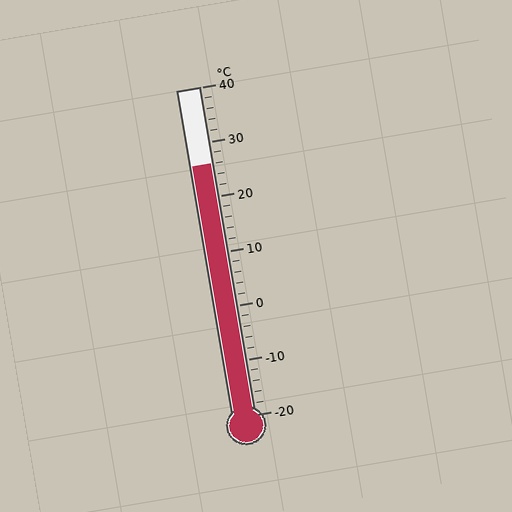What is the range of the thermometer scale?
The thermometer scale ranges from -20°C to 40°C.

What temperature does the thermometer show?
The thermometer shows approximately 26°C.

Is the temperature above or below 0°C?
The temperature is above 0°C.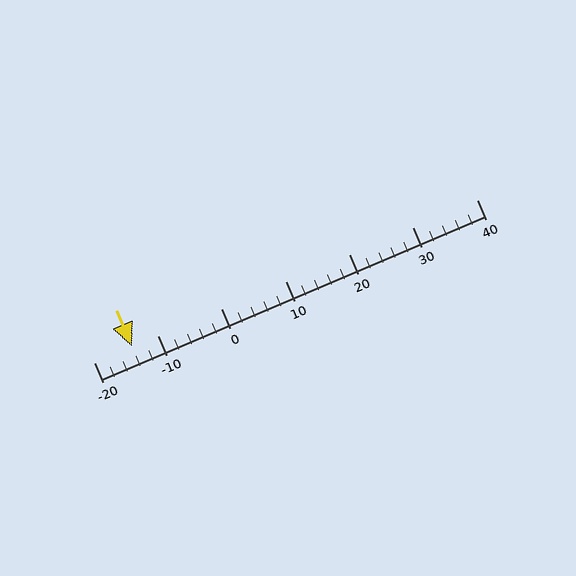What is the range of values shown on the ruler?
The ruler shows values from -20 to 40.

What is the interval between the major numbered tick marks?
The major tick marks are spaced 10 units apart.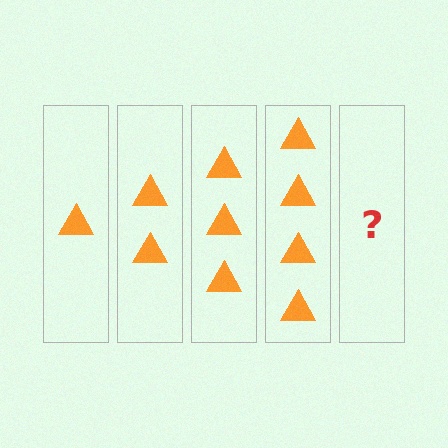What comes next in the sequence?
The next element should be 5 triangles.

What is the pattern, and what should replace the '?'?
The pattern is that each step adds one more triangle. The '?' should be 5 triangles.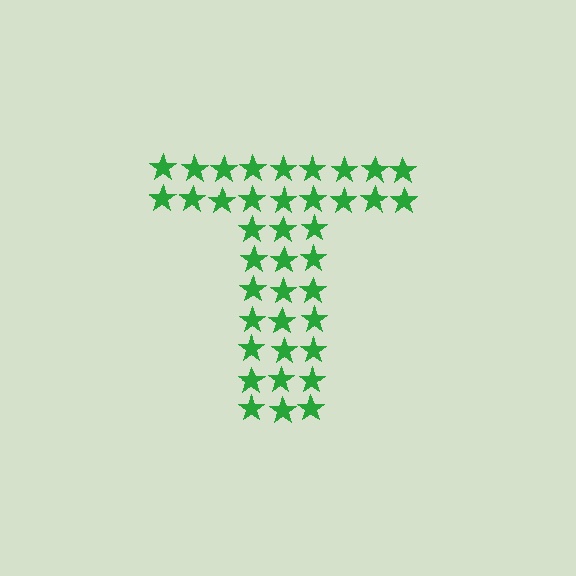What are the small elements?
The small elements are stars.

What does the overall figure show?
The overall figure shows the letter T.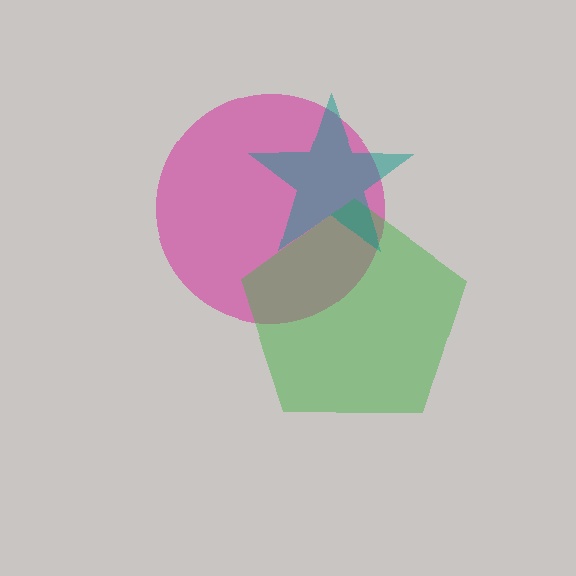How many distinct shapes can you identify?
There are 3 distinct shapes: a magenta circle, a green pentagon, a teal star.